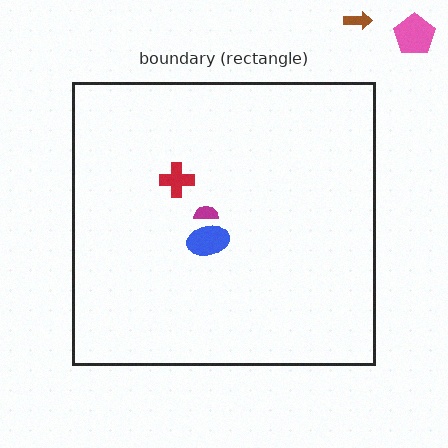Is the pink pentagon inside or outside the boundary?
Outside.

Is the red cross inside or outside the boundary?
Inside.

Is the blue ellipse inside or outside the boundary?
Inside.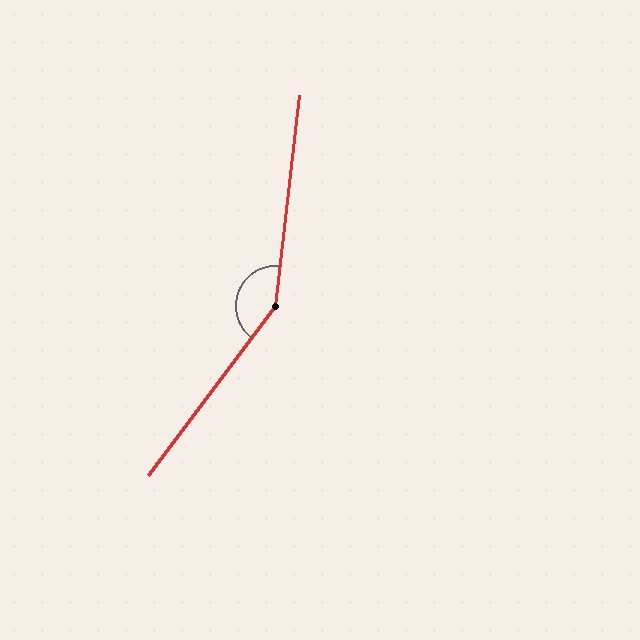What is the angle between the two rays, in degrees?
Approximately 150 degrees.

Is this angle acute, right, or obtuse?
It is obtuse.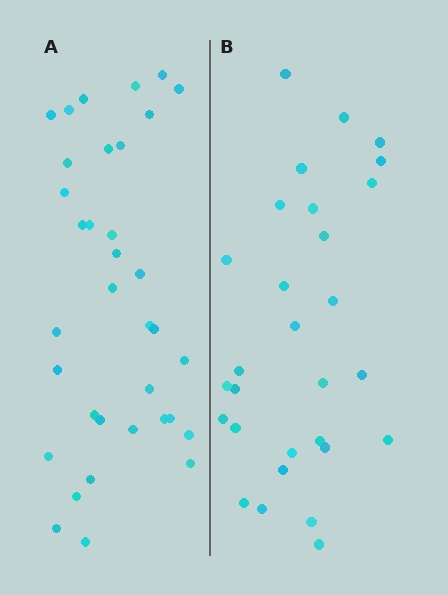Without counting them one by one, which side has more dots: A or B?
Region A (the left region) has more dots.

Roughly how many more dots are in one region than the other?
Region A has about 6 more dots than region B.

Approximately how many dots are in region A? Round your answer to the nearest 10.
About 40 dots. (The exact count is 35, which rounds to 40.)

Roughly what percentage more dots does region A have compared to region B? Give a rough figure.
About 20% more.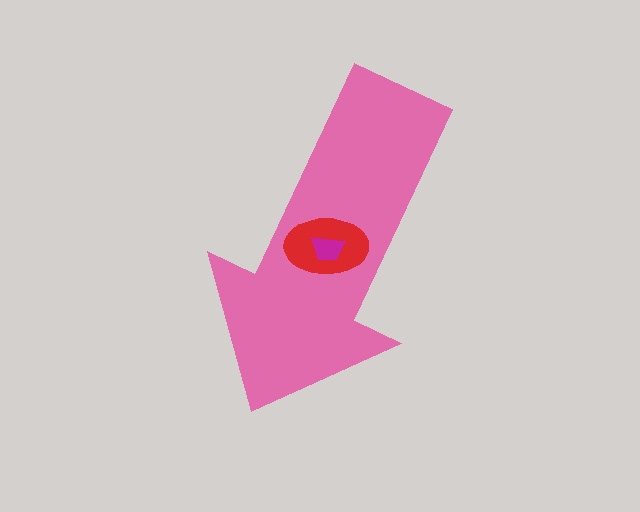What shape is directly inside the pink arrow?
The red ellipse.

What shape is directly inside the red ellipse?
The magenta trapezoid.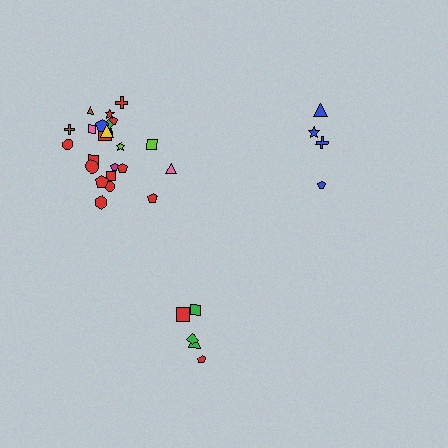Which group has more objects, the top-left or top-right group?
The top-left group.